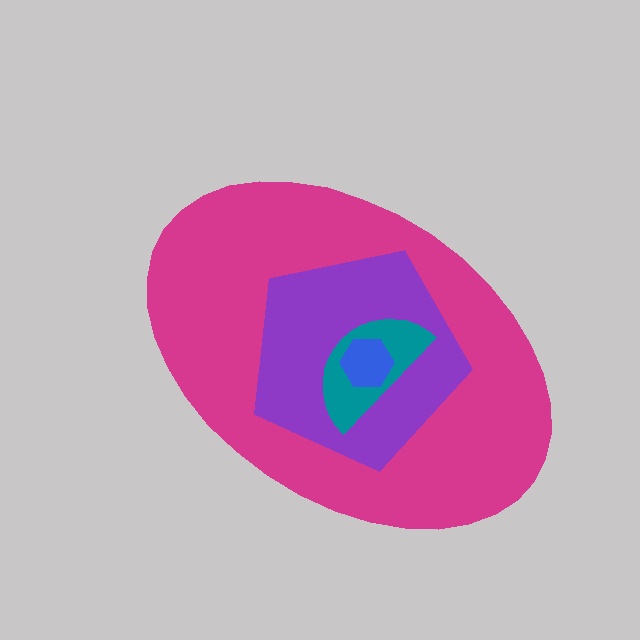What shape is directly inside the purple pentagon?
The teal semicircle.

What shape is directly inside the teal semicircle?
The blue hexagon.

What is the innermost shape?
The blue hexagon.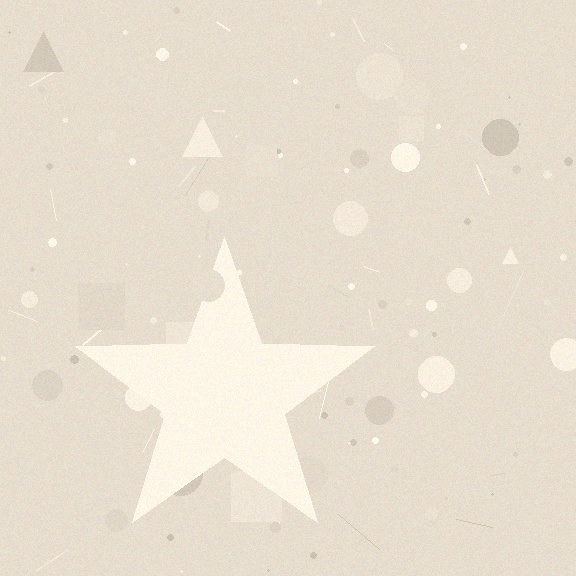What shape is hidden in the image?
A star is hidden in the image.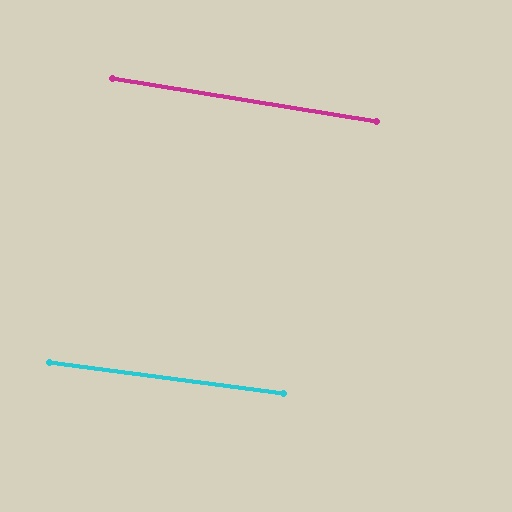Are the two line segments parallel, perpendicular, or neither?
Parallel — their directions differ by only 1.7°.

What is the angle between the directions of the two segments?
Approximately 2 degrees.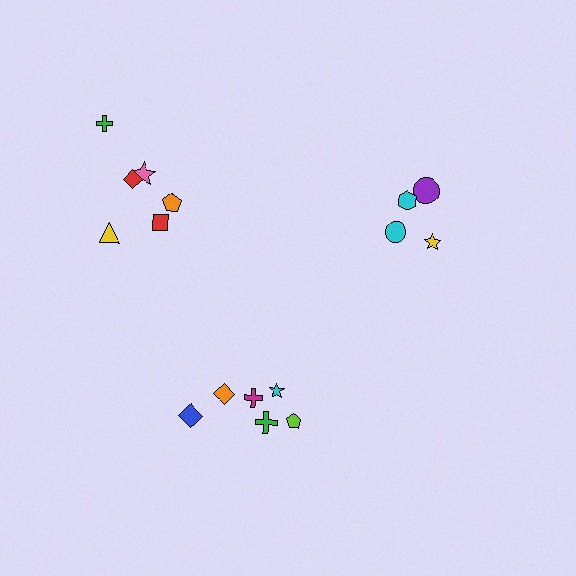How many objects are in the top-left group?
There are 6 objects.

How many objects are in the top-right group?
There are 4 objects.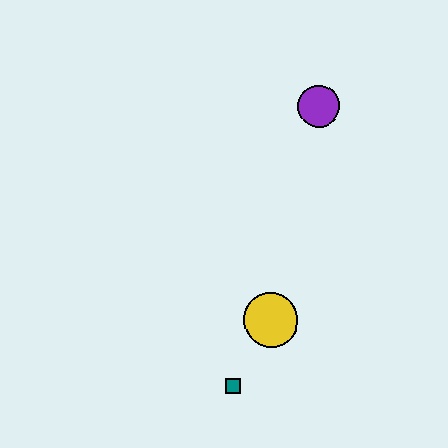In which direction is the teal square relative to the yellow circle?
The teal square is below the yellow circle.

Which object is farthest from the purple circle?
The teal square is farthest from the purple circle.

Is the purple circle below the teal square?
No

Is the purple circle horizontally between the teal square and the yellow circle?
No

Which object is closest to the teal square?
The yellow circle is closest to the teal square.